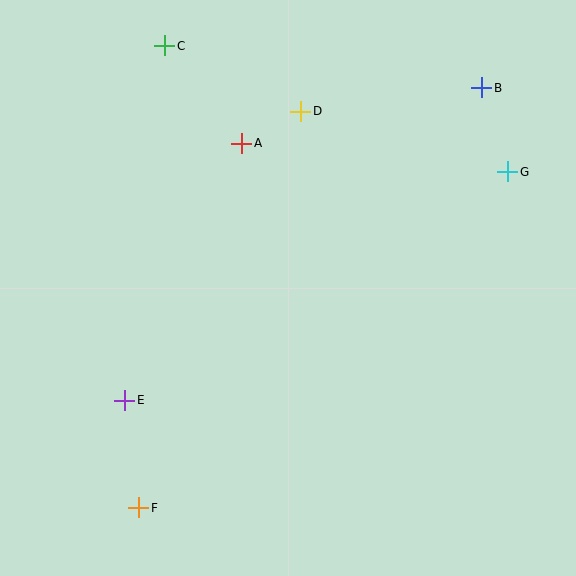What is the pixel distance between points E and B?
The distance between E and B is 474 pixels.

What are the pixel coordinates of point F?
Point F is at (139, 508).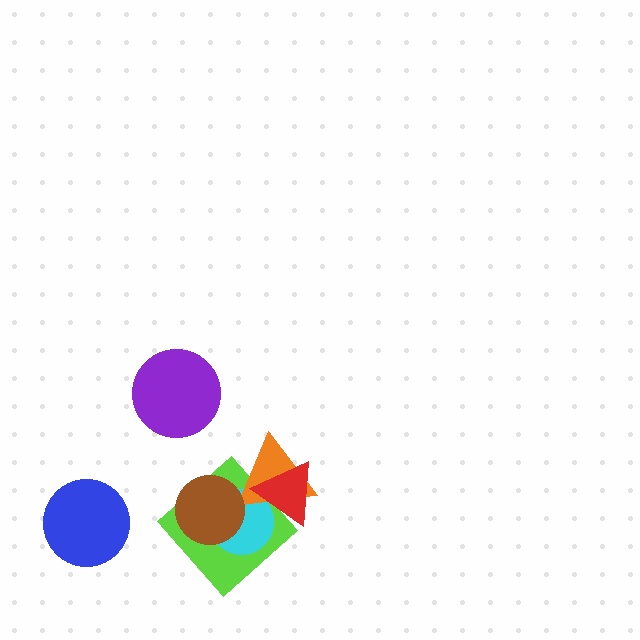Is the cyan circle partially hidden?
Yes, it is partially covered by another shape.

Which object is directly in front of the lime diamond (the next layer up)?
The cyan circle is directly in front of the lime diamond.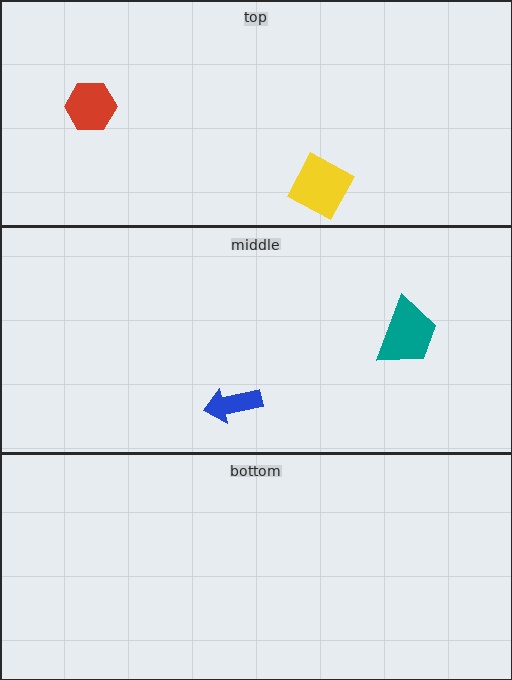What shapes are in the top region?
The red hexagon, the yellow diamond.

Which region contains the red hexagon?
The top region.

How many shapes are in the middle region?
2.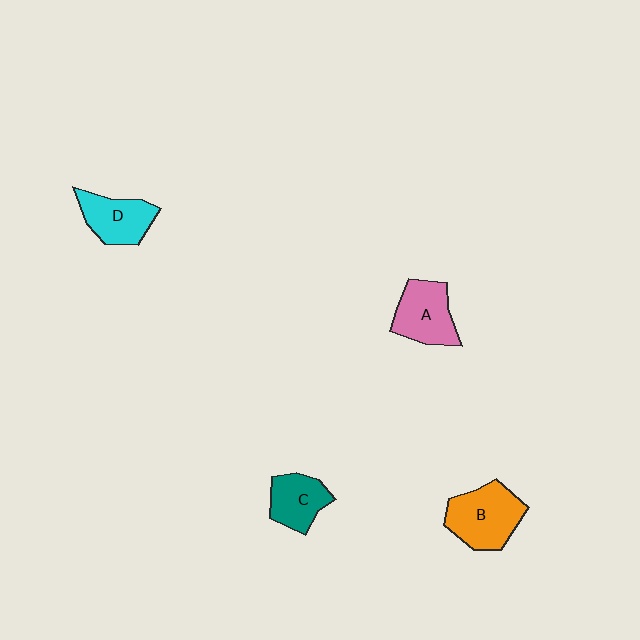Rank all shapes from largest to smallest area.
From largest to smallest: B (orange), A (pink), D (cyan), C (teal).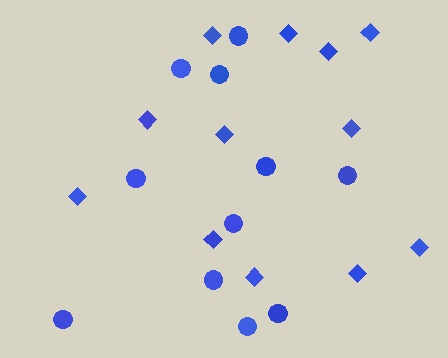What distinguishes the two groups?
There are 2 groups: one group of circles (11) and one group of diamonds (12).